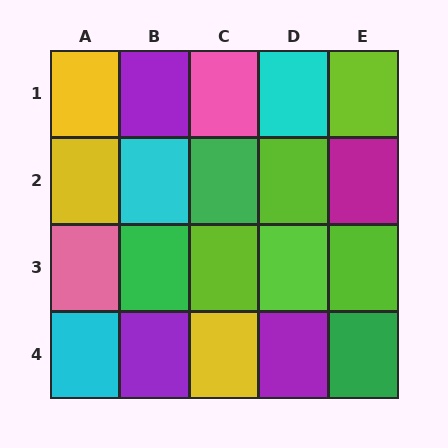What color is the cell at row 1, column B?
Purple.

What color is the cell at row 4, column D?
Purple.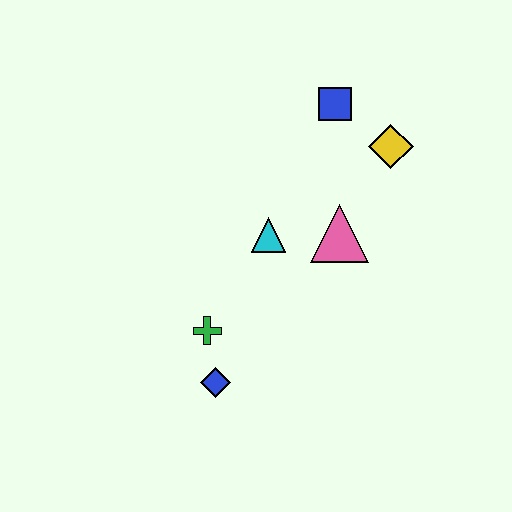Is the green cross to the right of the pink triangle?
No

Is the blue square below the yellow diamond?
No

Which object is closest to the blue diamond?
The green cross is closest to the blue diamond.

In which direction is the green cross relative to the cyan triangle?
The green cross is below the cyan triangle.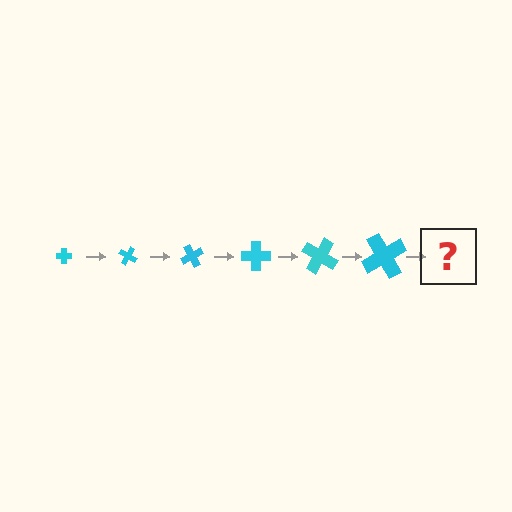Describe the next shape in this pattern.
It should be a cross, larger than the previous one and rotated 180 degrees from the start.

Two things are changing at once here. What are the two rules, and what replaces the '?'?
The two rules are that the cross grows larger each step and it rotates 30 degrees each step. The '?' should be a cross, larger than the previous one and rotated 180 degrees from the start.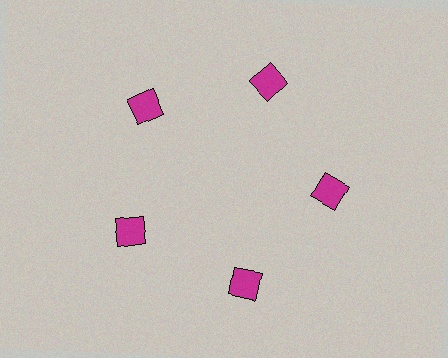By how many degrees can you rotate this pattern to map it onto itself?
The pattern maps onto itself every 72 degrees of rotation.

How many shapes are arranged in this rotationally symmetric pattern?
There are 5 shapes, arranged in 5 groups of 1.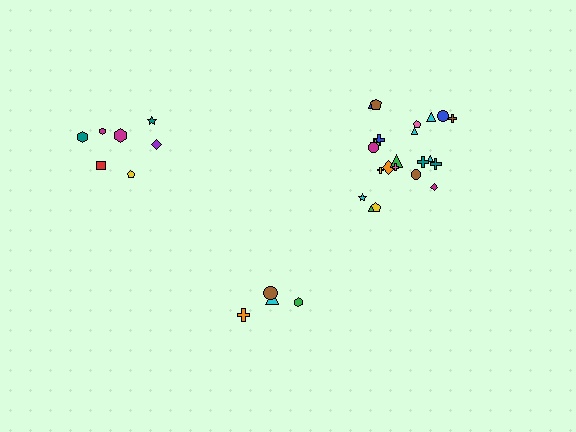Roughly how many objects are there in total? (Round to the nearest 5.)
Roughly 35 objects in total.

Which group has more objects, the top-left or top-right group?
The top-right group.